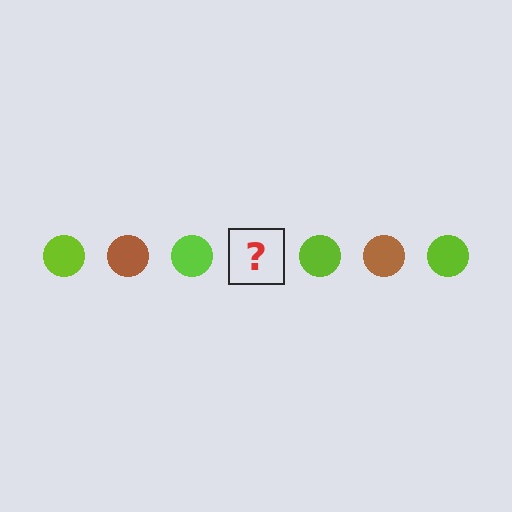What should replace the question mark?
The question mark should be replaced with a brown circle.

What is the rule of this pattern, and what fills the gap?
The rule is that the pattern cycles through lime, brown circles. The gap should be filled with a brown circle.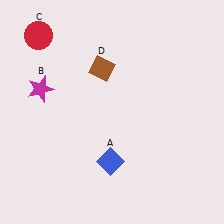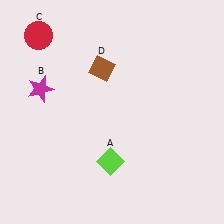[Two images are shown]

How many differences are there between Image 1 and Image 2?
There is 1 difference between the two images.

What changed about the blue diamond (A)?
In Image 1, A is blue. In Image 2, it changed to lime.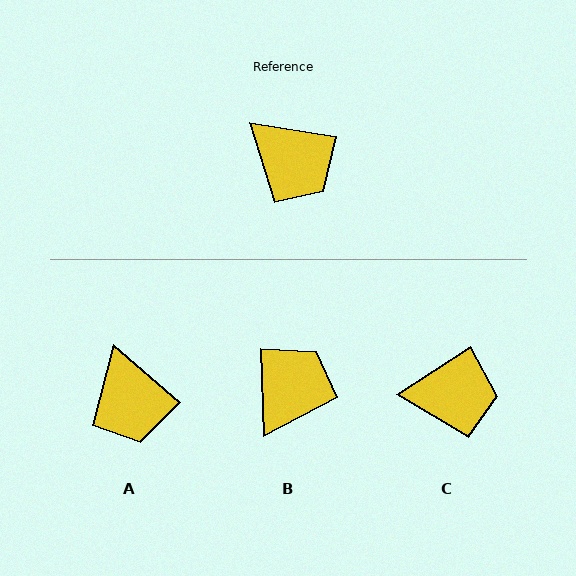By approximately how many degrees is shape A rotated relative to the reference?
Approximately 32 degrees clockwise.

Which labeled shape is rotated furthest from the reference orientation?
B, about 101 degrees away.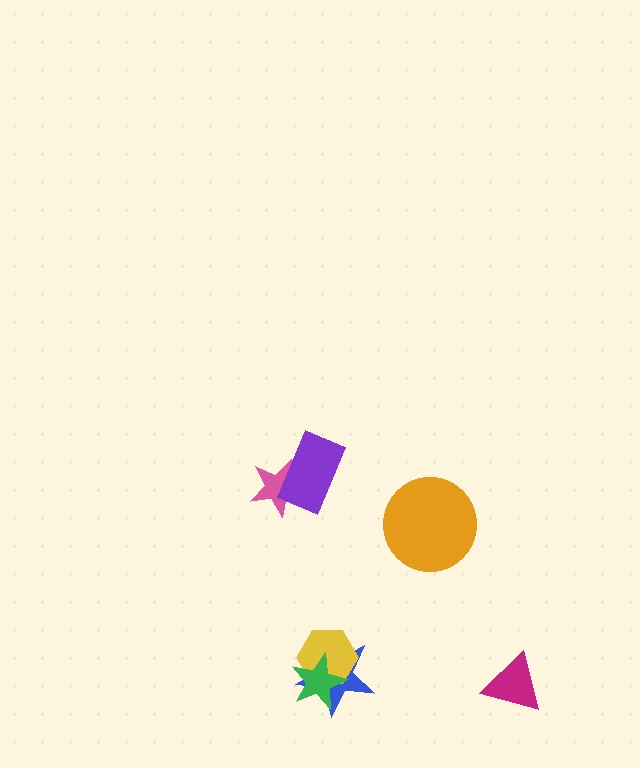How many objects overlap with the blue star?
2 objects overlap with the blue star.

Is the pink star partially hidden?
Yes, it is partially covered by another shape.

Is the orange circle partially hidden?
No, no other shape covers it.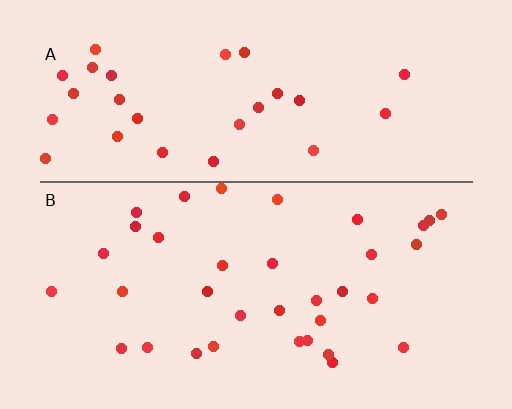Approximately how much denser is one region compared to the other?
Approximately 1.2× — region B over region A.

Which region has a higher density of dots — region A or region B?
B (the bottom).